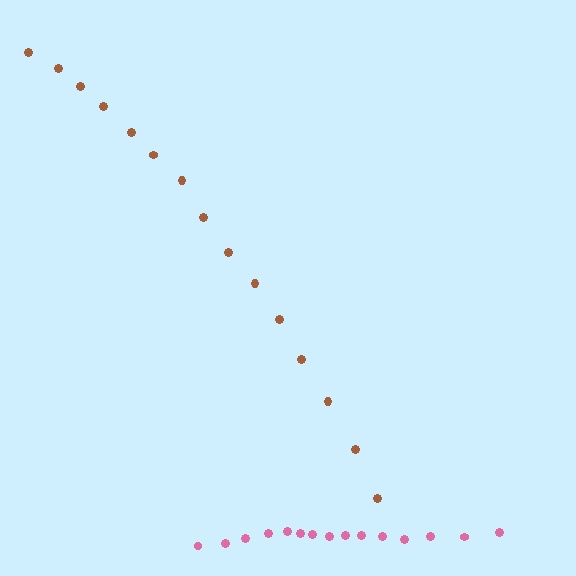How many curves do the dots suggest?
There are 2 distinct paths.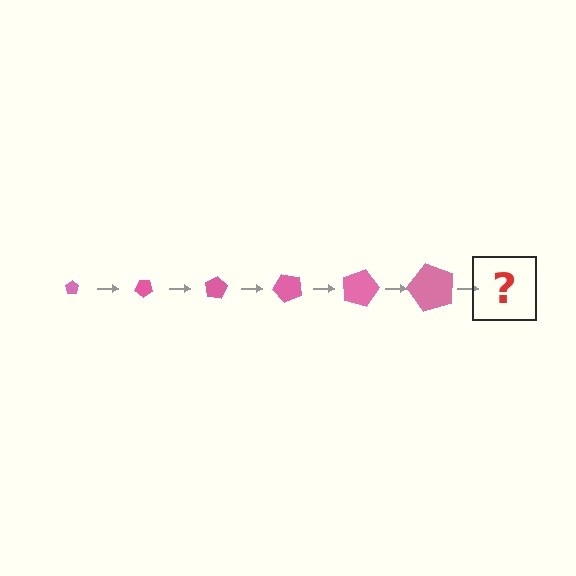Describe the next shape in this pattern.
It should be a pentagon, larger than the previous one and rotated 240 degrees from the start.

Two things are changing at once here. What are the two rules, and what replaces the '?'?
The two rules are that the pentagon grows larger each step and it rotates 40 degrees each step. The '?' should be a pentagon, larger than the previous one and rotated 240 degrees from the start.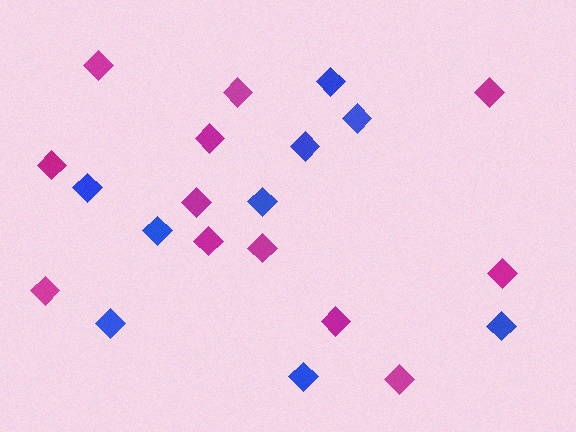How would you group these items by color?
There are 2 groups: one group of magenta diamonds (12) and one group of blue diamonds (9).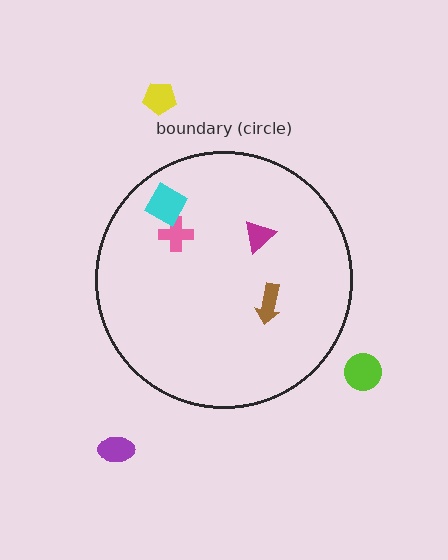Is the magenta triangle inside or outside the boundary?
Inside.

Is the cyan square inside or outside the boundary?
Inside.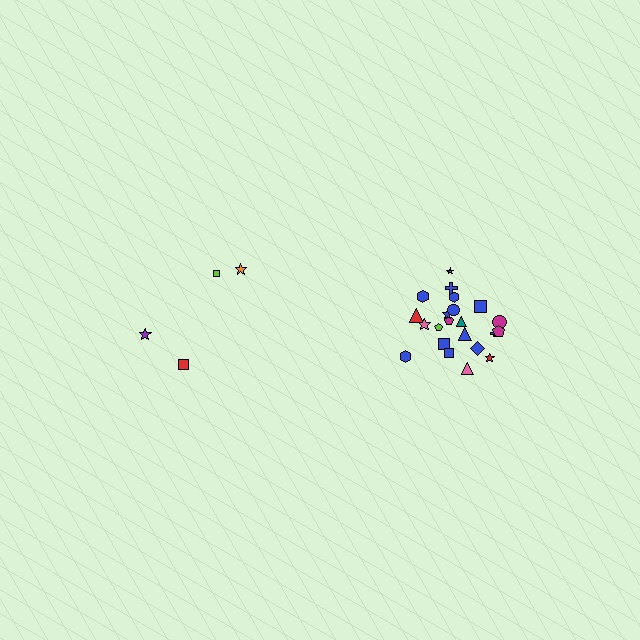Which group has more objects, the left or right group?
The right group.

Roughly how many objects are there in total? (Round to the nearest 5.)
Roughly 25 objects in total.